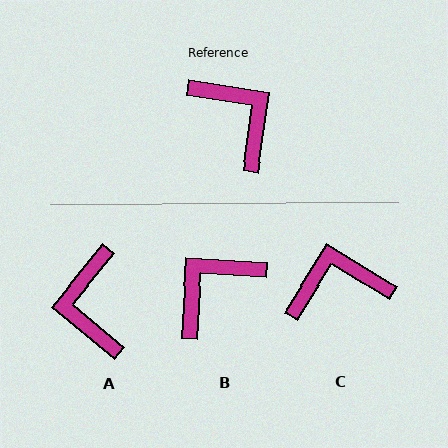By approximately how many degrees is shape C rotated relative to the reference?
Approximately 67 degrees counter-clockwise.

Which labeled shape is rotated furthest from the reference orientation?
A, about 149 degrees away.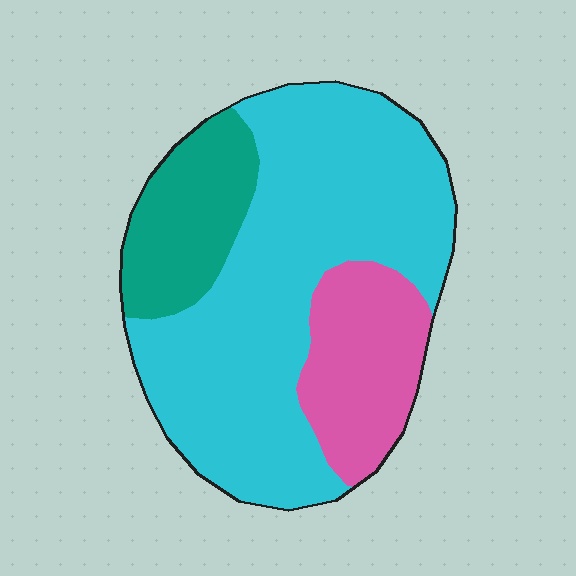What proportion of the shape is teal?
Teal takes up about one sixth (1/6) of the shape.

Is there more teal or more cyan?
Cyan.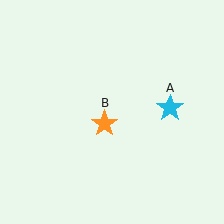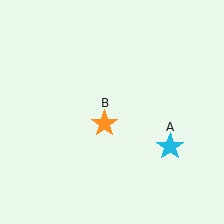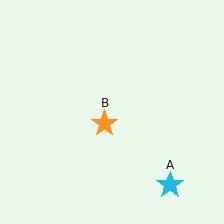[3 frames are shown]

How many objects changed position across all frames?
1 object changed position: cyan star (object A).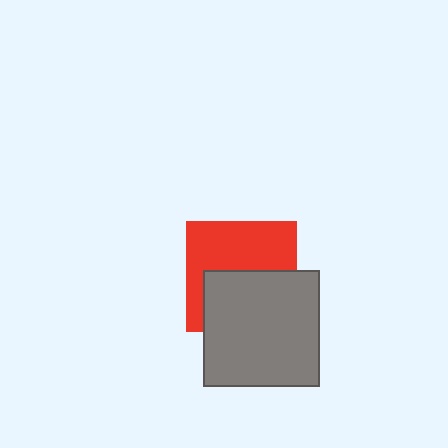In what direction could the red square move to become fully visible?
The red square could move up. That would shift it out from behind the gray square entirely.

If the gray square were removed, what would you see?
You would see the complete red square.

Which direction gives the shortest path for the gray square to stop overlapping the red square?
Moving down gives the shortest separation.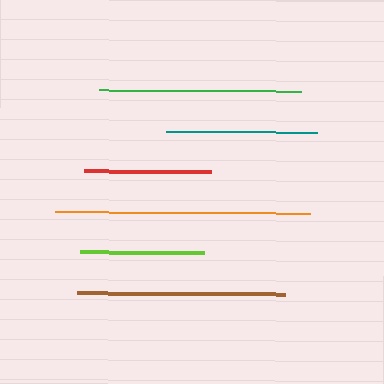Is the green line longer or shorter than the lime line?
The green line is longer than the lime line.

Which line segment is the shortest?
The lime line is the shortest at approximately 125 pixels.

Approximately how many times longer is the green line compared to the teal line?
The green line is approximately 1.3 times the length of the teal line.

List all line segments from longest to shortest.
From longest to shortest: orange, brown, green, teal, red, lime.